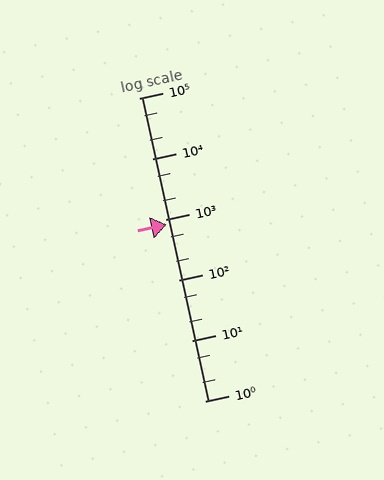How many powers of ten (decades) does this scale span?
The scale spans 5 decades, from 1 to 100000.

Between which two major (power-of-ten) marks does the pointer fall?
The pointer is between 100 and 1000.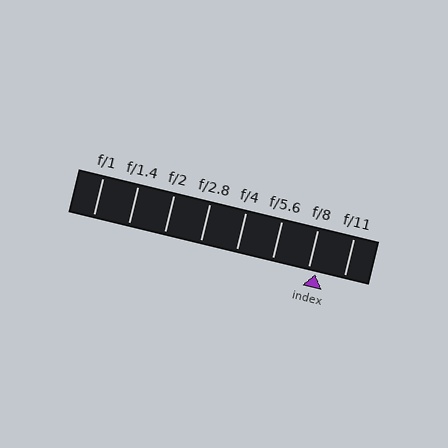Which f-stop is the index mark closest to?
The index mark is closest to f/8.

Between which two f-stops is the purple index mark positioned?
The index mark is between f/8 and f/11.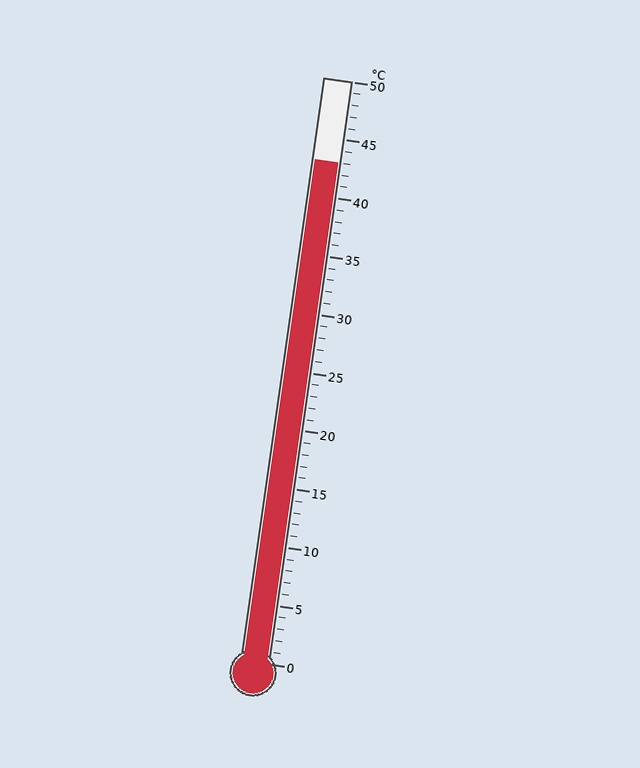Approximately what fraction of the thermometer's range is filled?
The thermometer is filled to approximately 85% of its range.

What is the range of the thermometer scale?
The thermometer scale ranges from 0°C to 50°C.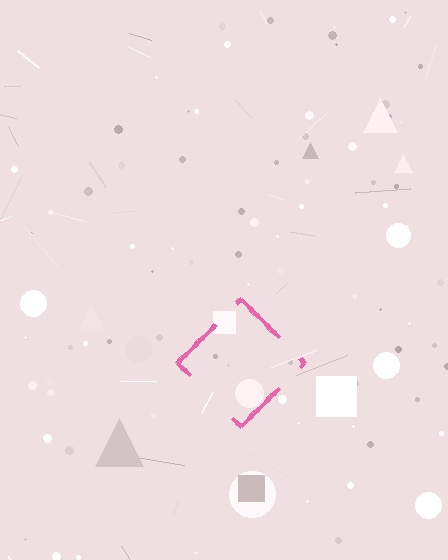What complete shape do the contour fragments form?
The contour fragments form a diamond.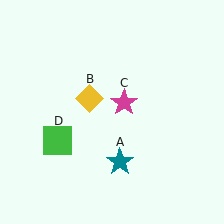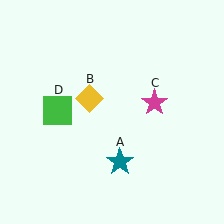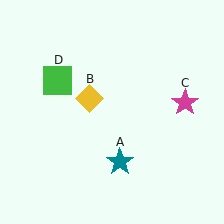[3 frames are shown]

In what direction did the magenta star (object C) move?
The magenta star (object C) moved right.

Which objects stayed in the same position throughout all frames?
Teal star (object A) and yellow diamond (object B) remained stationary.